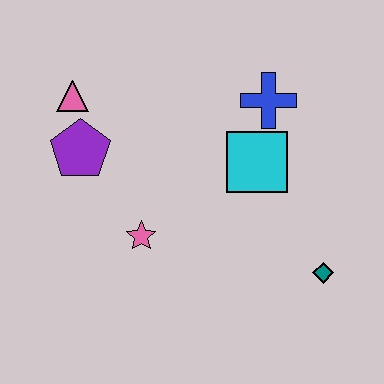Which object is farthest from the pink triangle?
The teal diamond is farthest from the pink triangle.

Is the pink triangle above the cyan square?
Yes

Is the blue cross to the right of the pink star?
Yes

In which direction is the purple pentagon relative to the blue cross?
The purple pentagon is to the left of the blue cross.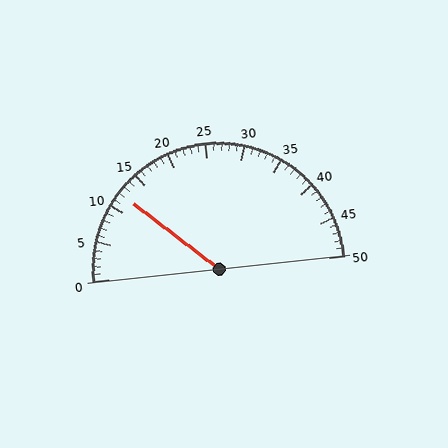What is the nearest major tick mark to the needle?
The nearest major tick mark is 10.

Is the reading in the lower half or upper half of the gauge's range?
The reading is in the lower half of the range (0 to 50).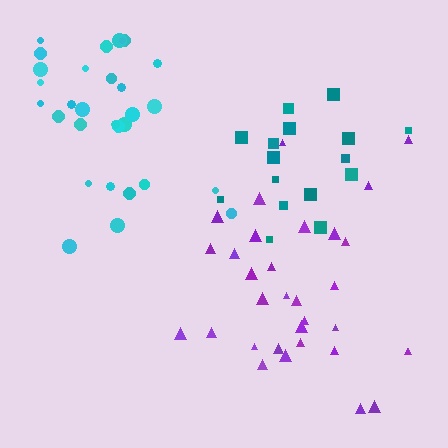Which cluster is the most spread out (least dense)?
Teal.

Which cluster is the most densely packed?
Purple.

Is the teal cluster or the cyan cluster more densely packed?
Cyan.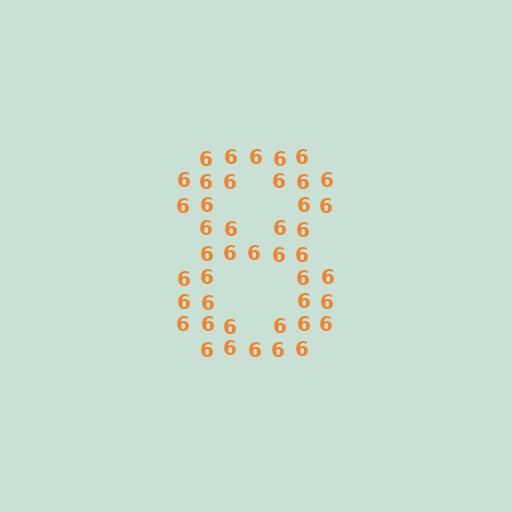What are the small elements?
The small elements are digit 6's.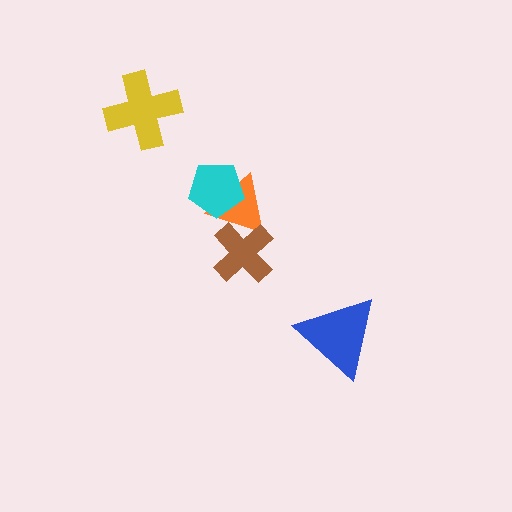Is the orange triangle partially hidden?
Yes, it is partially covered by another shape.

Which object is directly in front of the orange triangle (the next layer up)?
The cyan pentagon is directly in front of the orange triangle.